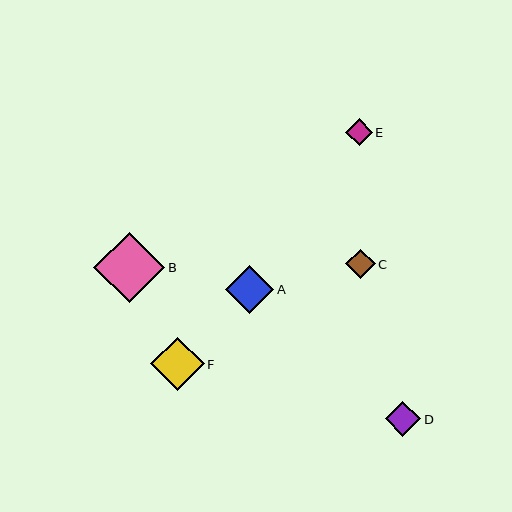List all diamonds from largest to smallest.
From largest to smallest: B, F, A, D, C, E.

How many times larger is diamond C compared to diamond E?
Diamond C is approximately 1.1 times the size of diamond E.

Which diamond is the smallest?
Diamond E is the smallest with a size of approximately 26 pixels.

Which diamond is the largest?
Diamond B is the largest with a size of approximately 71 pixels.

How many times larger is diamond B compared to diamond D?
Diamond B is approximately 2.0 times the size of diamond D.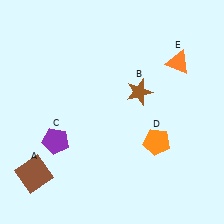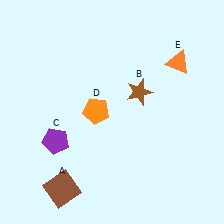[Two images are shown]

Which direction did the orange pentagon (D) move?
The orange pentagon (D) moved left.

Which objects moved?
The objects that moved are: the brown square (A), the orange pentagon (D).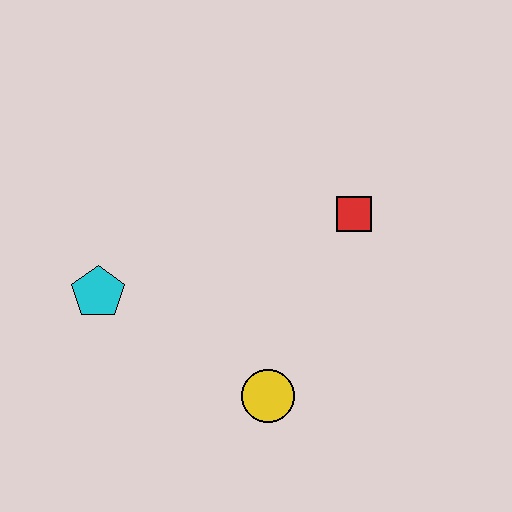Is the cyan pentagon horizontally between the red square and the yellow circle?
No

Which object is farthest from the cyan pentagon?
The red square is farthest from the cyan pentagon.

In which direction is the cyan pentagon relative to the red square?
The cyan pentagon is to the left of the red square.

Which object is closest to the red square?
The yellow circle is closest to the red square.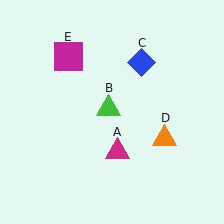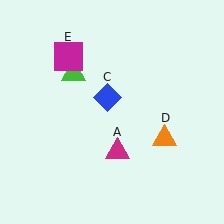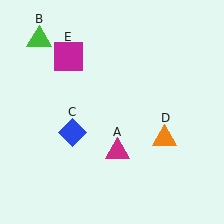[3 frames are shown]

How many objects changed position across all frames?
2 objects changed position: green triangle (object B), blue diamond (object C).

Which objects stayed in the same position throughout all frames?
Magenta triangle (object A) and orange triangle (object D) and magenta square (object E) remained stationary.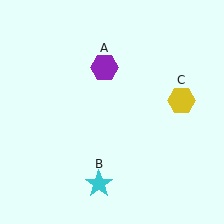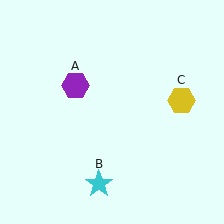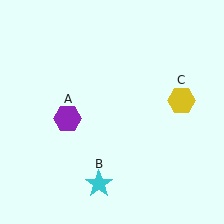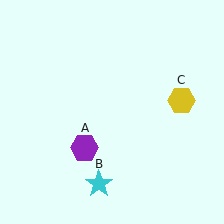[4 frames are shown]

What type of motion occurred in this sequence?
The purple hexagon (object A) rotated counterclockwise around the center of the scene.